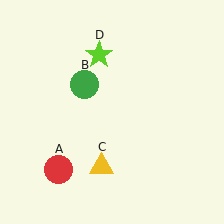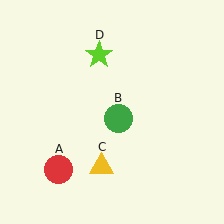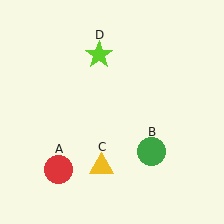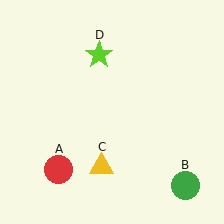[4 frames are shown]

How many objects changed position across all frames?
1 object changed position: green circle (object B).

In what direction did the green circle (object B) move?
The green circle (object B) moved down and to the right.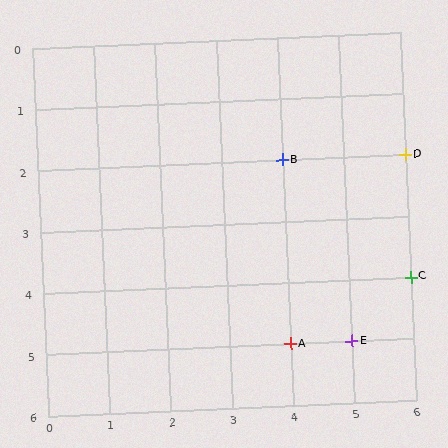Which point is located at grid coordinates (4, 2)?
Point B is at (4, 2).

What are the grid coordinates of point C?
Point C is at grid coordinates (6, 4).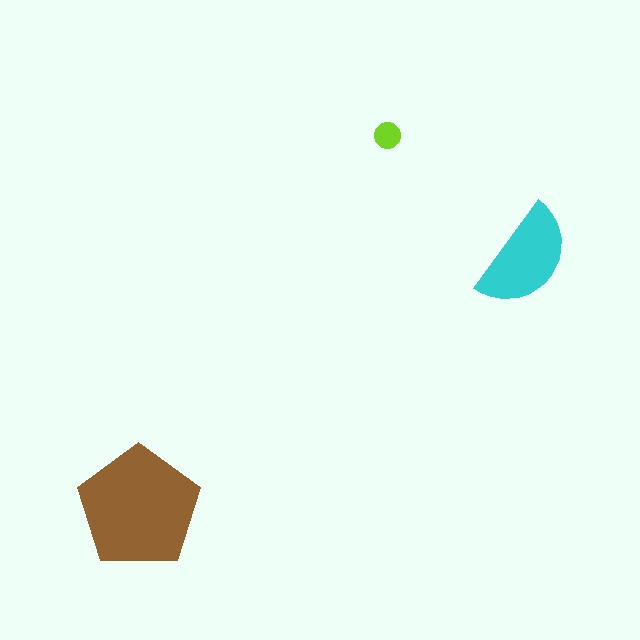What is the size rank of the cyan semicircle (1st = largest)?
2nd.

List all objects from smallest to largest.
The lime circle, the cyan semicircle, the brown pentagon.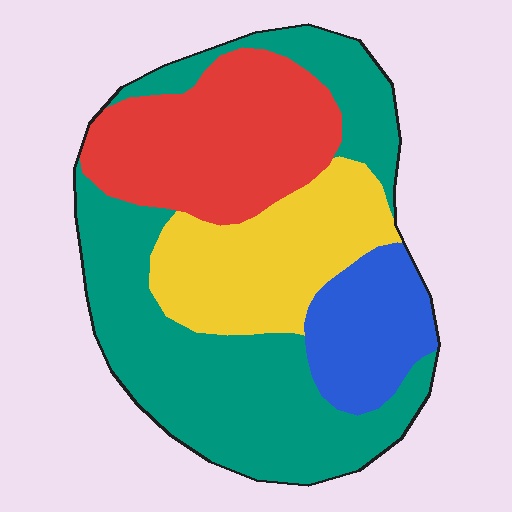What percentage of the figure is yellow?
Yellow takes up about one fifth (1/5) of the figure.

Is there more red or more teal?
Teal.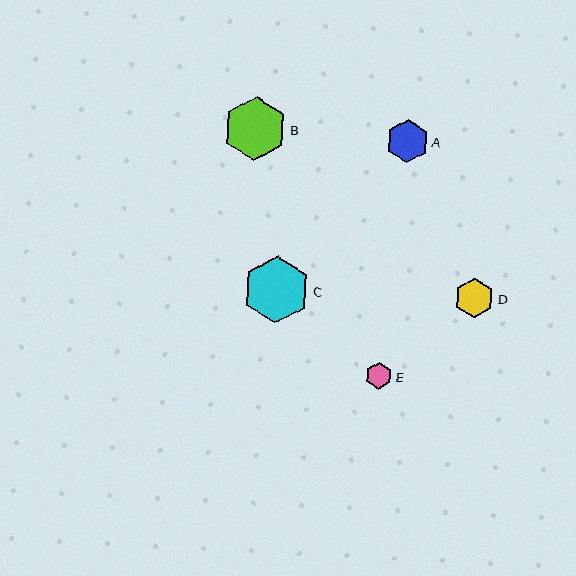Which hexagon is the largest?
Hexagon C is the largest with a size of approximately 67 pixels.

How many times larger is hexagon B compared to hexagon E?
Hexagon B is approximately 2.4 times the size of hexagon E.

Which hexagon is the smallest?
Hexagon E is the smallest with a size of approximately 27 pixels.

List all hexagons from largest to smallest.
From largest to smallest: C, B, A, D, E.